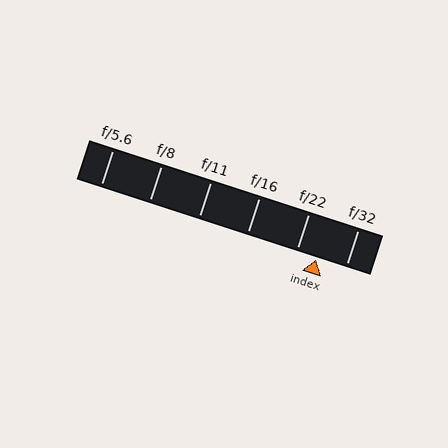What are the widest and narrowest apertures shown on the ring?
The widest aperture shown is f/5.6 and the narrowest is f/32.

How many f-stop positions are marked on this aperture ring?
There are 6 f-stop positions marked.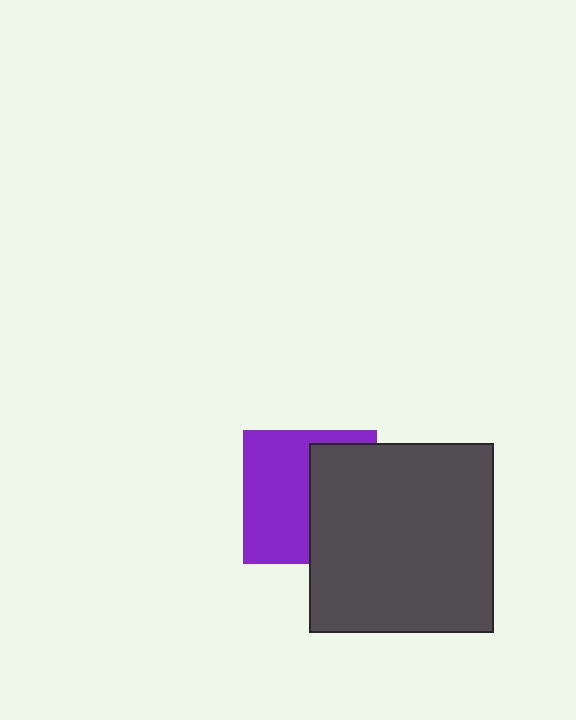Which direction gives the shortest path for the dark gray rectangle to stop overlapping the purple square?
Moving right gives the shortest separation.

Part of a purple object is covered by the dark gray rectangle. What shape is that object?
It is a square.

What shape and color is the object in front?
The object in front is a dark gray rectangle.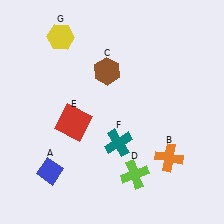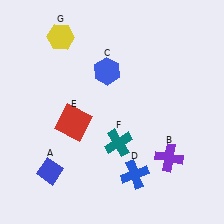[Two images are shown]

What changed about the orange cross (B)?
In Image 1, B is orange. In Image 2, it changed to purple.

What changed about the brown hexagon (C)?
In Image 1, C is brown. In Image 2, it changed to blue.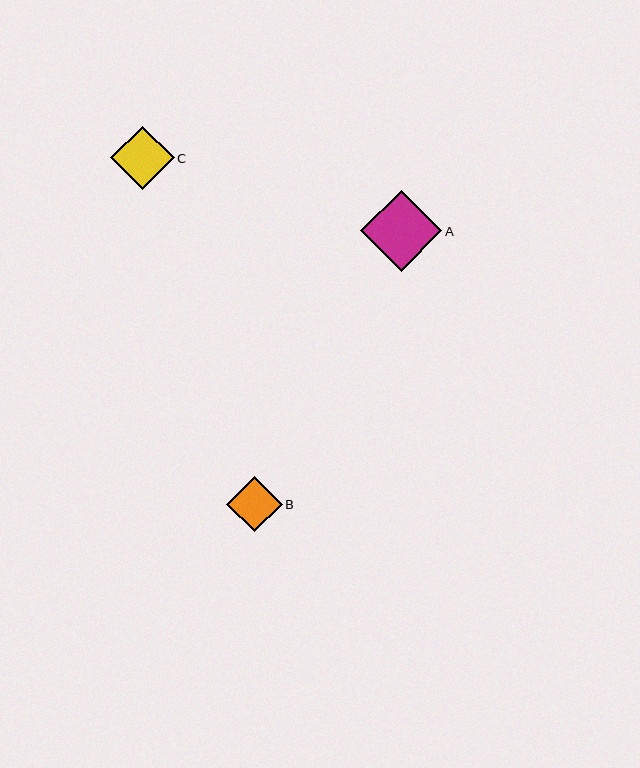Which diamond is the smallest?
Diamond B is the smallest with a size of approximately 56 pixels.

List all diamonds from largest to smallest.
From largest to smallest: A, C, B.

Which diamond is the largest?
Diamond A is the largest with a size of approximately 81 pixels.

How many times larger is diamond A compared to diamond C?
Diamond A is approximately 1.3 times the size of diamond C.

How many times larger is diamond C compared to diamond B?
Diamond C is approximately 1.1 times the size of diamond B.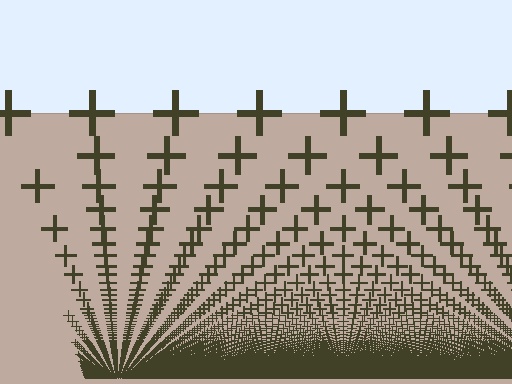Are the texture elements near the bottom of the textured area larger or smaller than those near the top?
Smaller. The gradient is inverted — elements near the bottom are smaller and denser.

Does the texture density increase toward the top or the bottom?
Density increases toward the bottom.